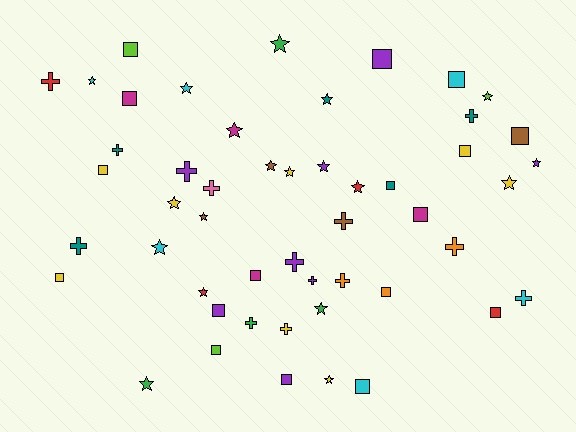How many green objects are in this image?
There are 4 green objects.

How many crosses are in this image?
There are 14 crosses.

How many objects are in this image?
There are 50 objects.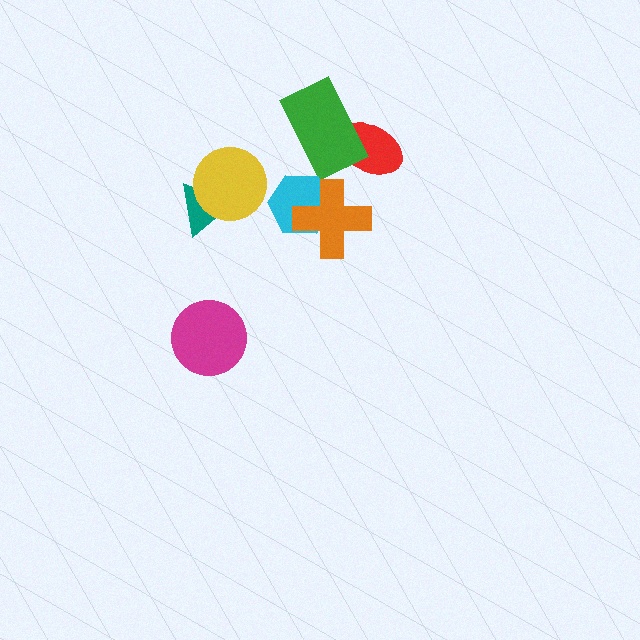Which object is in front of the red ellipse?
The green rectangle is in front of the red ellipse.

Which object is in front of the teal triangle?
The yellow circle is in front of the teal triangle.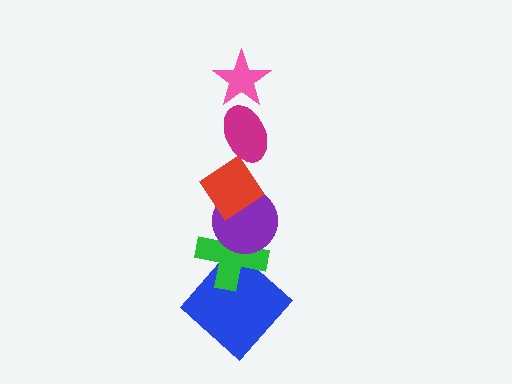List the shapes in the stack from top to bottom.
From top to bottom: the pink star, the magenta ellipse, the red diamond, the purple circle, the green cross, the blue diamond.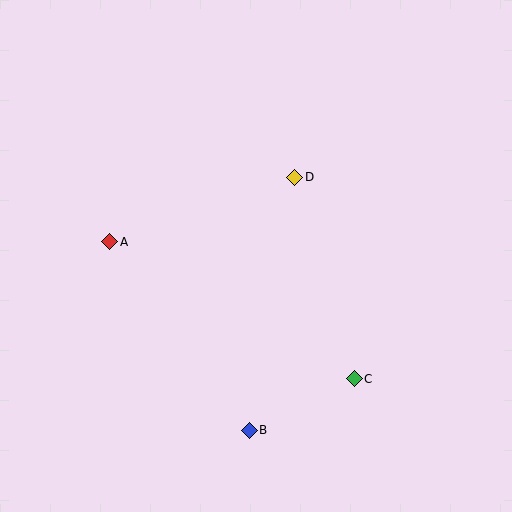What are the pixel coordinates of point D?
Point D is at (295, 177).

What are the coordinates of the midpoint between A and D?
The midpoint between A and D is at (202, 209).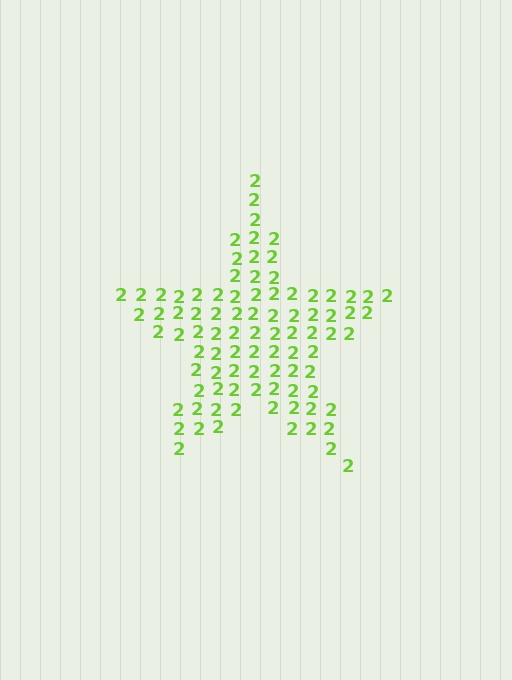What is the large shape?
The large shape is a star.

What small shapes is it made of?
It is made of small digit 2's.